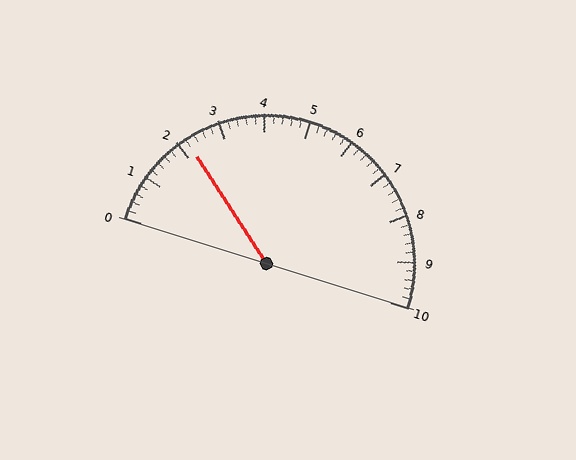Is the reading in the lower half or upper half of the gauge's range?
The reading is in the lower half of the range (0 to 10).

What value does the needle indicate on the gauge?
The needle indicates approximately 2.2.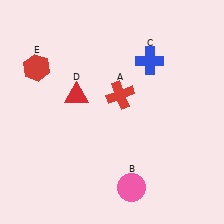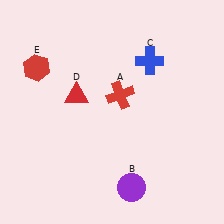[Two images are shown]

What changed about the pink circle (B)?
In Image 1, B is pink. In Image 2, it changed to purple.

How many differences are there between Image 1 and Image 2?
There is 1 difference between the two images.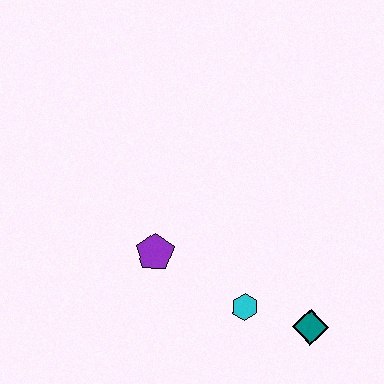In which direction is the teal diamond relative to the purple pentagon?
The teal diamond is to the right of the purple pentagon.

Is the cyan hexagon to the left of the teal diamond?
Yes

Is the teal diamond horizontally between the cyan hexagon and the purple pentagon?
No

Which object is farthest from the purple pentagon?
The teal diamond is farthest from the purple pentagon.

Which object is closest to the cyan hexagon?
The teal diamond is closest to the cyan hexagon.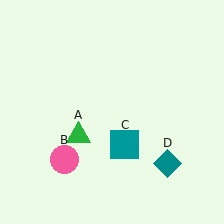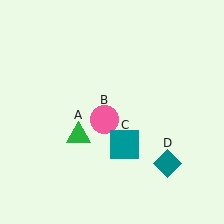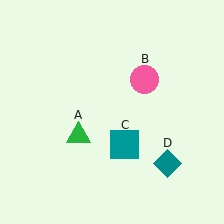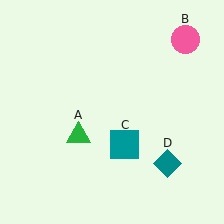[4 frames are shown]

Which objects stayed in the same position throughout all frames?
Green triangle (object A) and teal square (object C) and teal diamond (object D) remained stationary.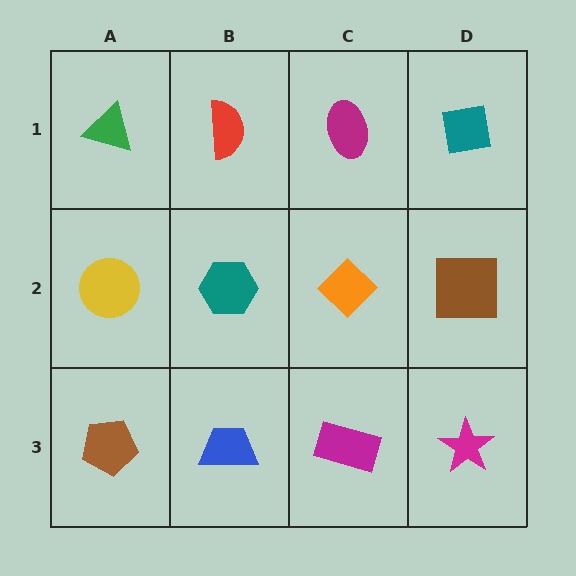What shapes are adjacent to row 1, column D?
A brown square (row 2, column D), a magenta ellipse (row 1, column C).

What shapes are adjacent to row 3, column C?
An orange diamond (row 2, column C), a blue trapezoid (row 3, column B), a magenta star (row 3, column D).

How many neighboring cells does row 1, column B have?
3.